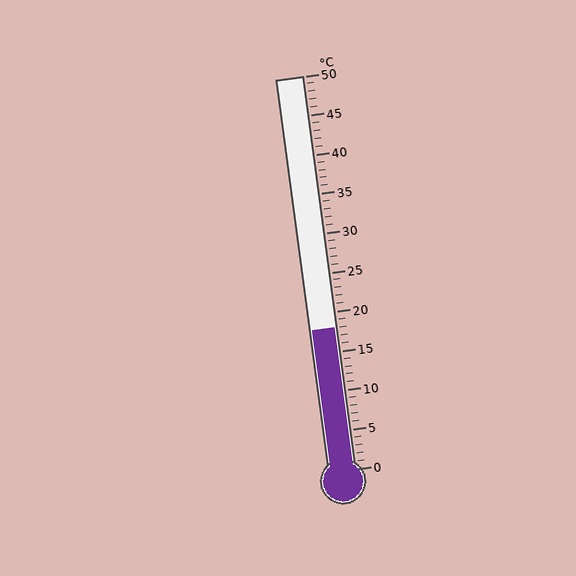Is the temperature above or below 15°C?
The temperature is above 15°C.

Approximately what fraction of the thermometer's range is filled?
The thermometer is filled to approximately 35% of its range.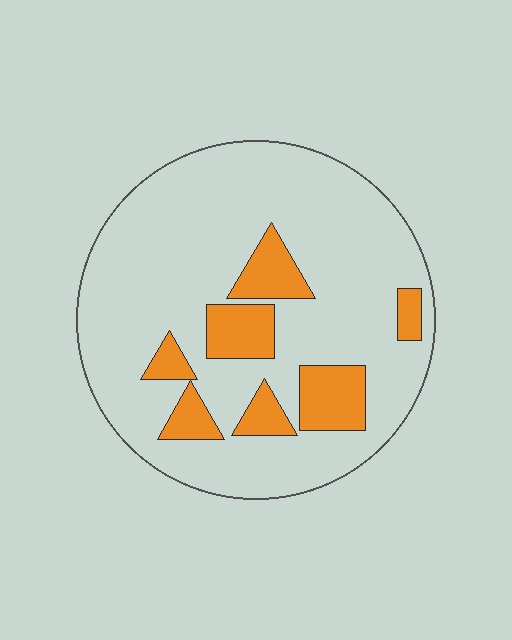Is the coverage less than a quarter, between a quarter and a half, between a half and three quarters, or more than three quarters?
Less than a quarter.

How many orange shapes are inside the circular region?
7.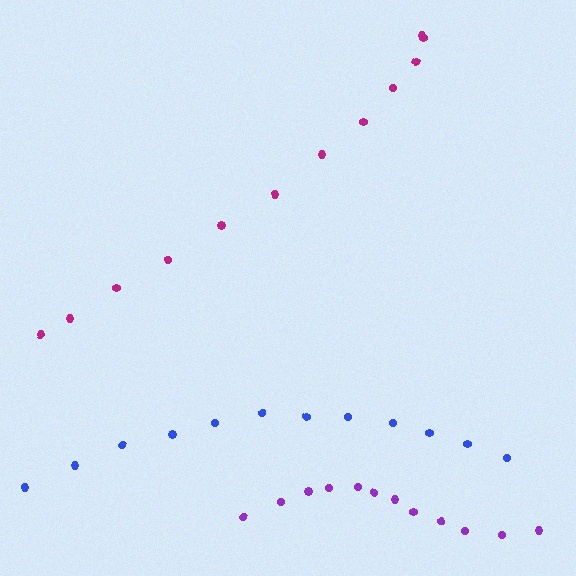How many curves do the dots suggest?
There are 3 distinct paths.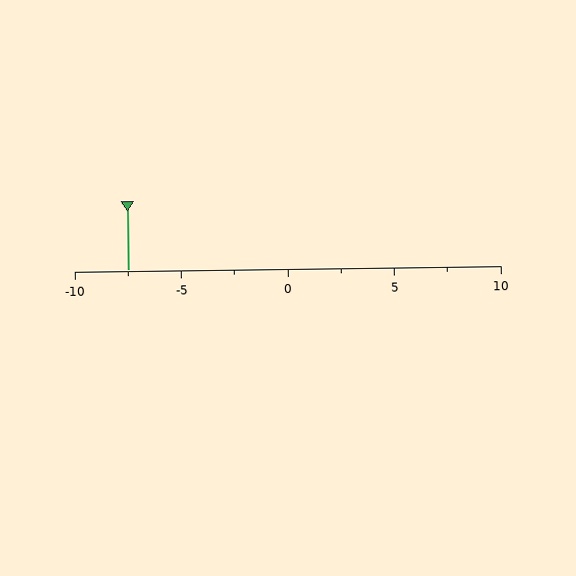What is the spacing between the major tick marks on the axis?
The major ticks are spaced 5 apart.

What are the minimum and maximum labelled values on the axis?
The axis runs from -10 to 10.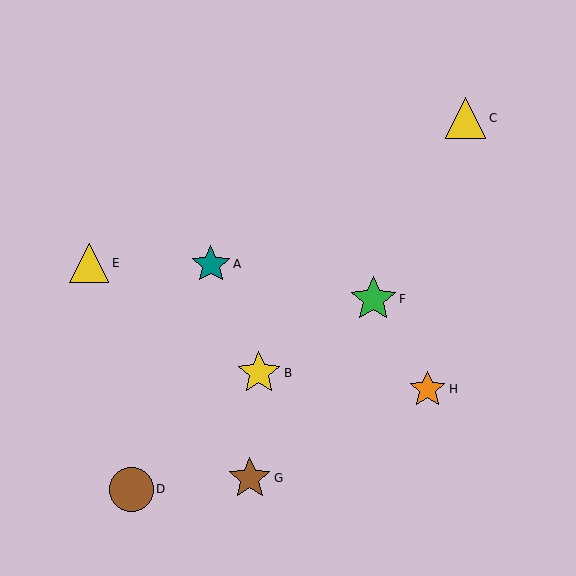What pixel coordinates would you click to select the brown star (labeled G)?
Click at (250, 478) to select the brown star G.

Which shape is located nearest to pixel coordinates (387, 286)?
The green star (labeled F) at (373, 299) is nearest to that location.